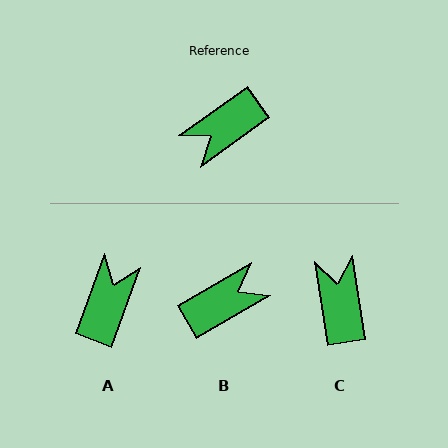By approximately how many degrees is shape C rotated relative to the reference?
Approximately 117 degrees clockwise.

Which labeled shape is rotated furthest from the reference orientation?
B, about 175 degrees away.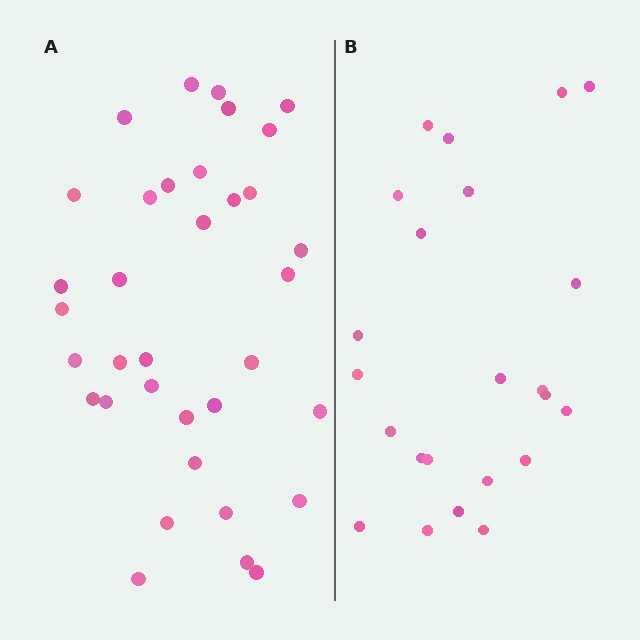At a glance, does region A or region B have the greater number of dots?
Region A (the left region) has more dots.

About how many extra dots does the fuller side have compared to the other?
Region A has roughly 12 or so more dots than region B.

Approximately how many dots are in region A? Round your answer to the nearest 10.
About 40 dots. (The exact count is 35, which rounds to 40.)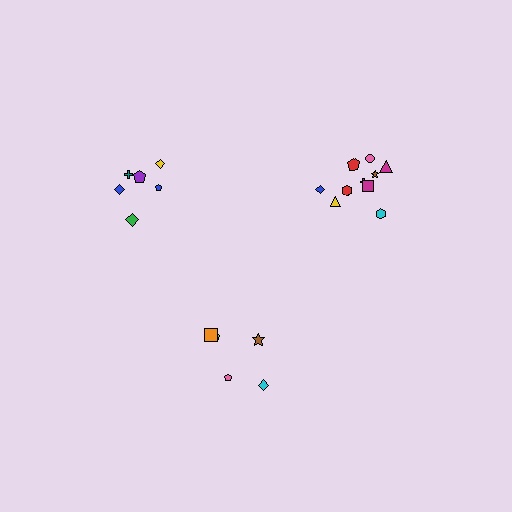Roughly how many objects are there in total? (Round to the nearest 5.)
Roughly 20 objects in total.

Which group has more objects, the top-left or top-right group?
The top-right group.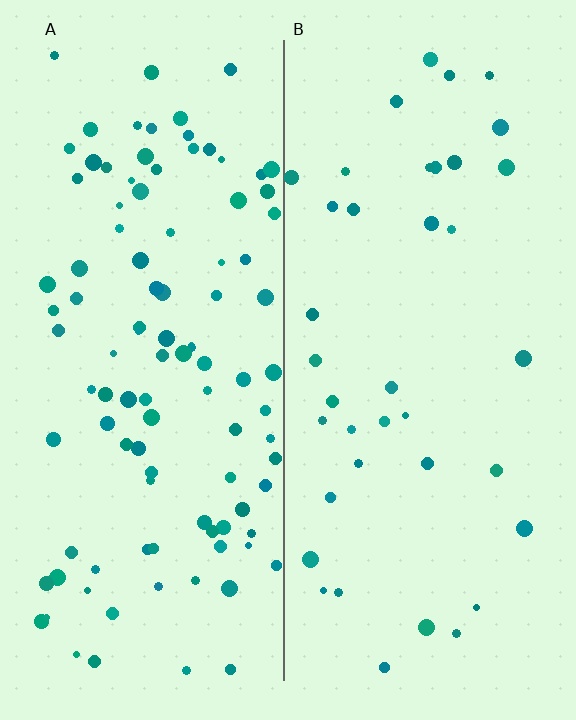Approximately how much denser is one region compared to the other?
Approximately 2.7× — region A over region B.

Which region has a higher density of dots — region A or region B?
A (the left).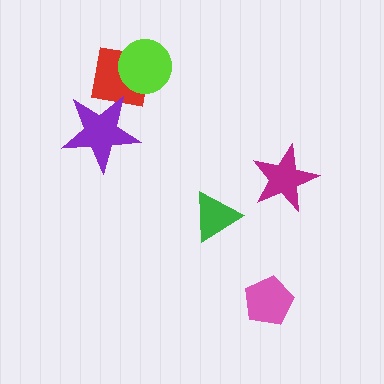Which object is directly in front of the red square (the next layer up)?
The lime circle is directly in front of the red square.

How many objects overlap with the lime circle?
1 object overlaps with the lime circle.